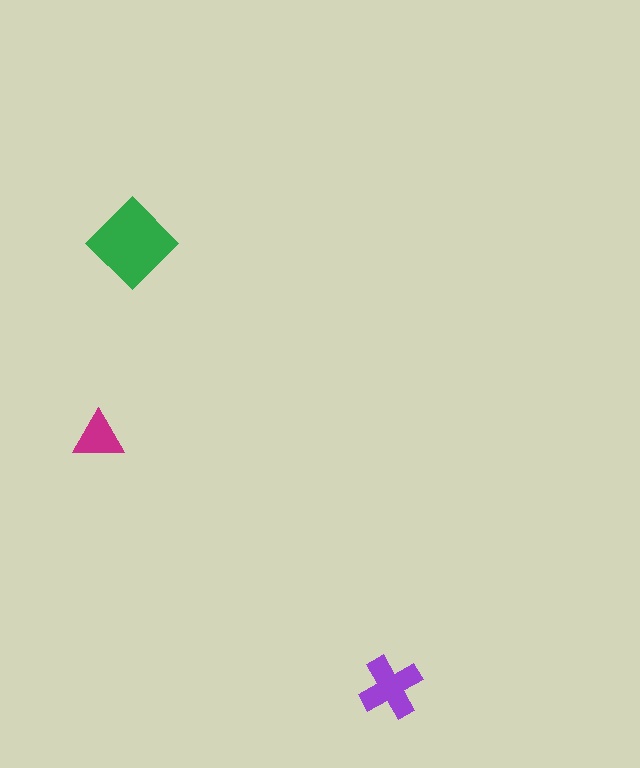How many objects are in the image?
There are 3 objects in the image.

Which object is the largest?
The green diamond.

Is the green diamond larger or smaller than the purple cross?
Larger.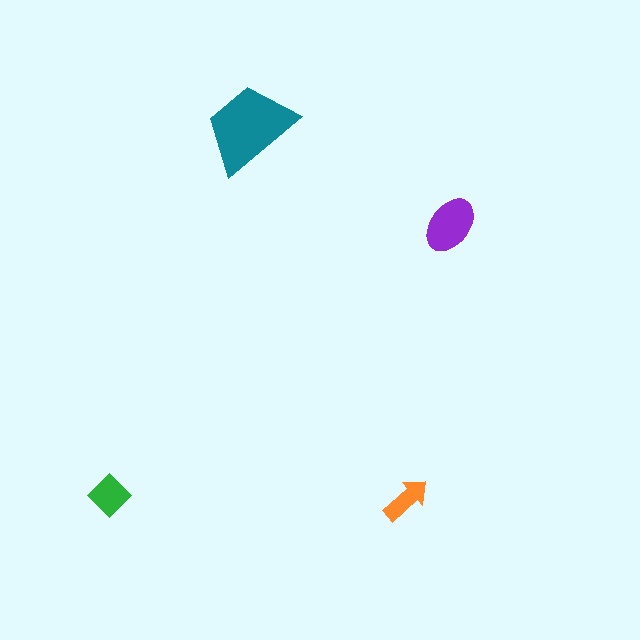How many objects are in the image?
There are 4 objects in the image.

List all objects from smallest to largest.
The orange arrow, the green diamond, the purple ellipse, the teal trapezoid.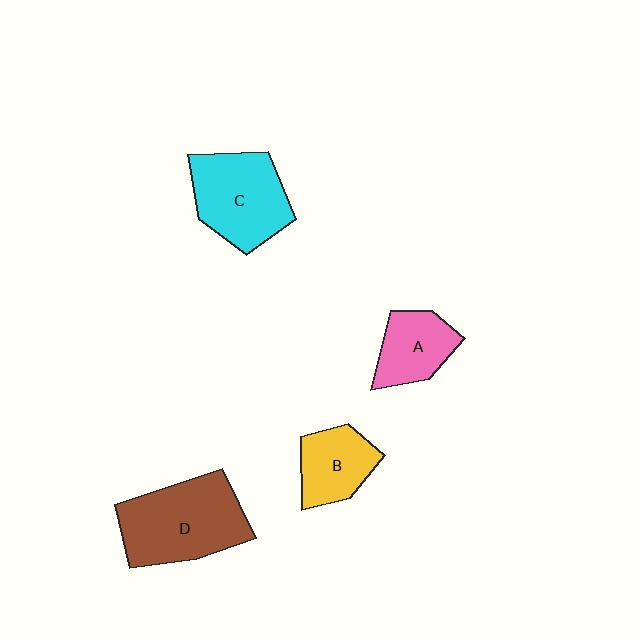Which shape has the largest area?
Shape D (brown).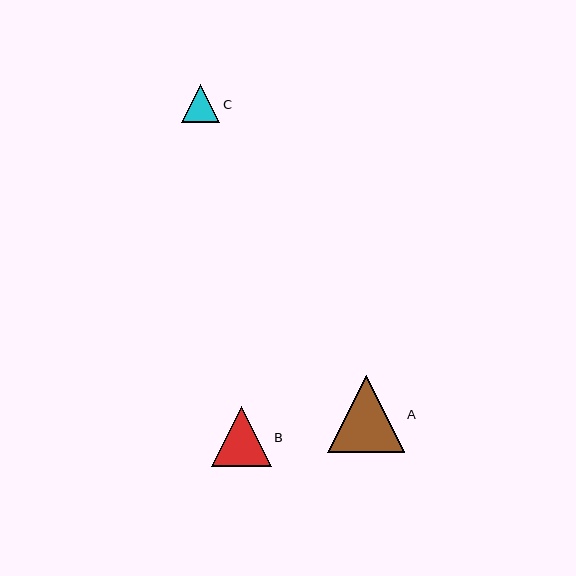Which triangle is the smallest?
Triangle C is the smallest with a size of approximately 38 pixels.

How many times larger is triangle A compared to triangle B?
Triangle A is approximately 1.3 times the size of triangle B.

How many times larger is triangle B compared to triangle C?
Triangle B is approximately 1.5 times the size of triangle C.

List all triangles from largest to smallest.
From largest to smallest: A, B, C.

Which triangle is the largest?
Triangle A is the largest with a size of approximately 77 pixels.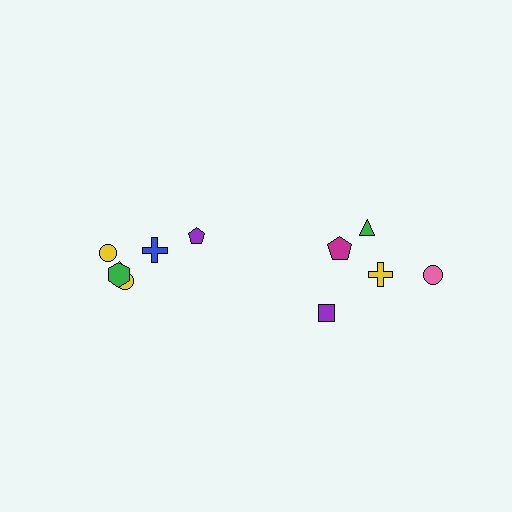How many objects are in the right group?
There are 5 objects.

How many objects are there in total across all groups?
There are 12 objects.